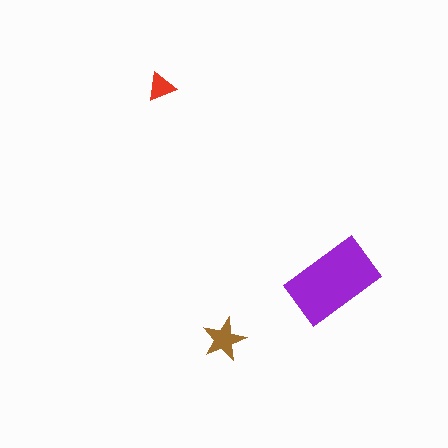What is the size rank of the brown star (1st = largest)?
2nd.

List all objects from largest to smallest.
The purple rectangle, the brown star, the red triangle.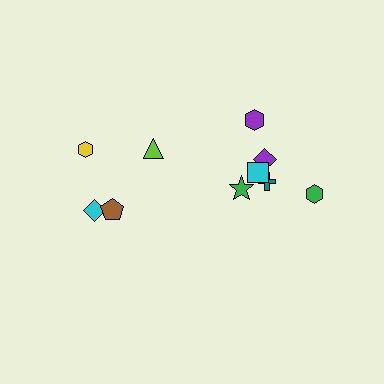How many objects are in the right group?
There are 6 objects.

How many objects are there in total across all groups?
There are 10 objects.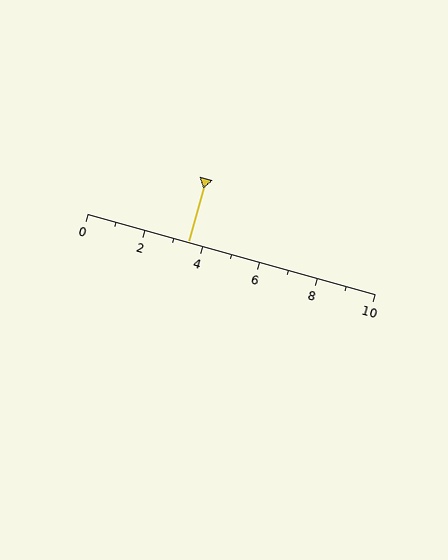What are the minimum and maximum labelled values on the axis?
The axis runs from 0 to 10.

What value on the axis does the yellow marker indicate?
The marker indicates approximately 3.5.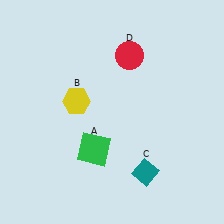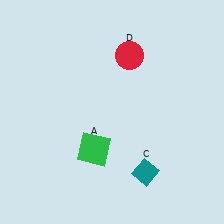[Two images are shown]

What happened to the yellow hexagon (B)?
The yellow hexagon (B) was removed in Image 2. It was in the top-left area of Image 1.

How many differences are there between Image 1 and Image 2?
There is 1 difference between the two images.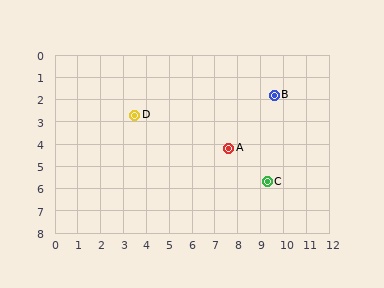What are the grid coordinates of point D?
Point D is at approximately (3.5, 2.7).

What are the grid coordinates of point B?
Point B is at approximately (9.6, 1.8).